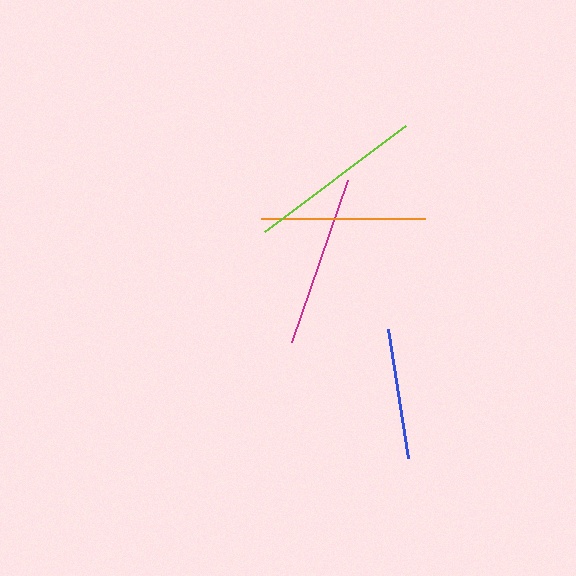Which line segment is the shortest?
The blue line is the shortest at approximately 130 pixels.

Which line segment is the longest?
The lime line is the longest at approximately 177 pixels.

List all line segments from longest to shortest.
From longest to shortest: lime, magenta, orange, blue.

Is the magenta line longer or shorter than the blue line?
The magenta line is longer than the blue line.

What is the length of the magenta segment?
The magenta segment is approximately 171 pixels long.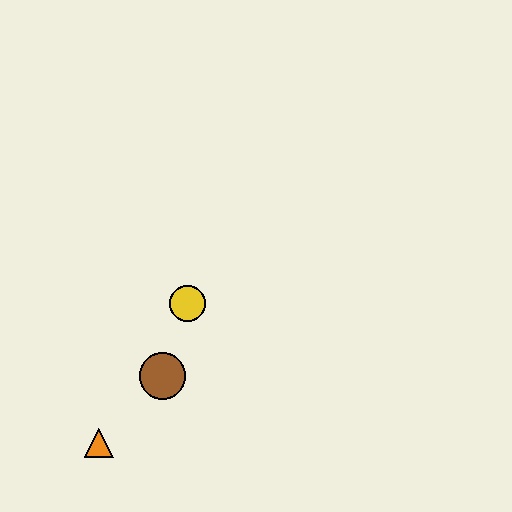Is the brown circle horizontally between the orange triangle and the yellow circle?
Yes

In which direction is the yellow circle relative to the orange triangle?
The yellow circle is above the orange triangle.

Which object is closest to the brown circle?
The yellow circle is closest to the brown circle.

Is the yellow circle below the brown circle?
No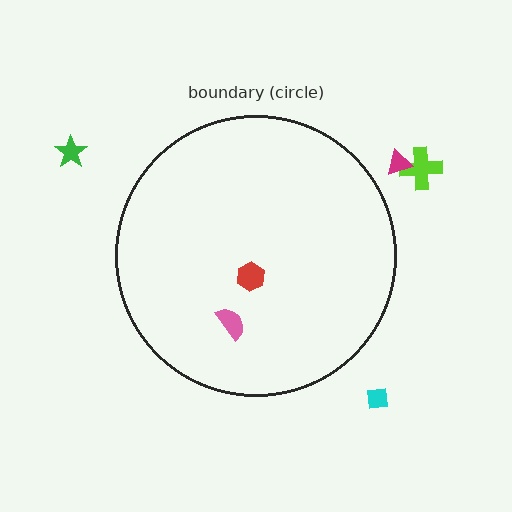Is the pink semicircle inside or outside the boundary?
Inside.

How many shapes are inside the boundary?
2 inside, 4 outside.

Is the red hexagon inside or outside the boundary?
Inside.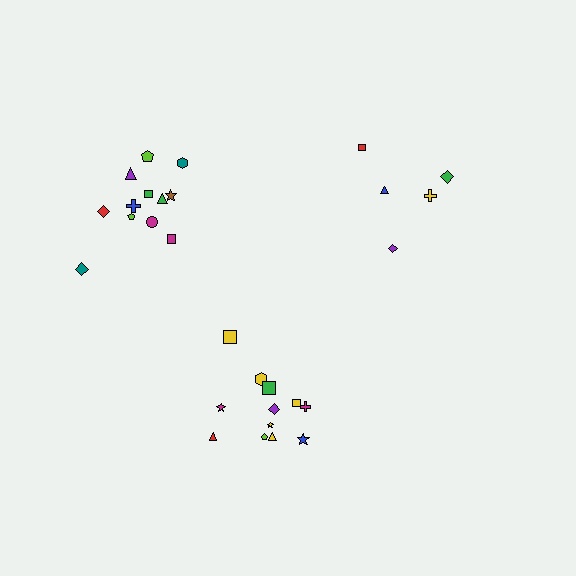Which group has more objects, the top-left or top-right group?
The top-left group.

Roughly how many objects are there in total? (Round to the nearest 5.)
Roughly 30 objects in total.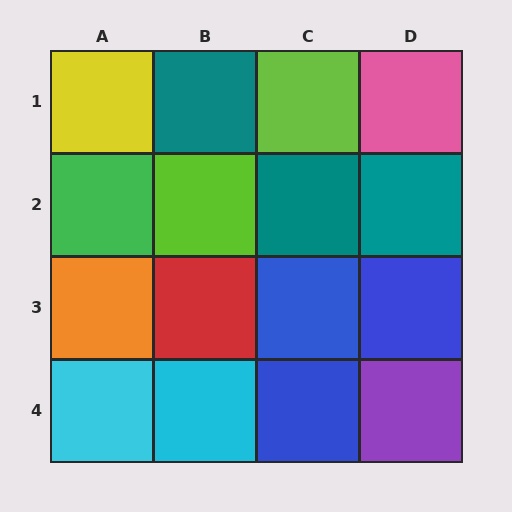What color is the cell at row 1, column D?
Pink.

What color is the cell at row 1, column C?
Lime.